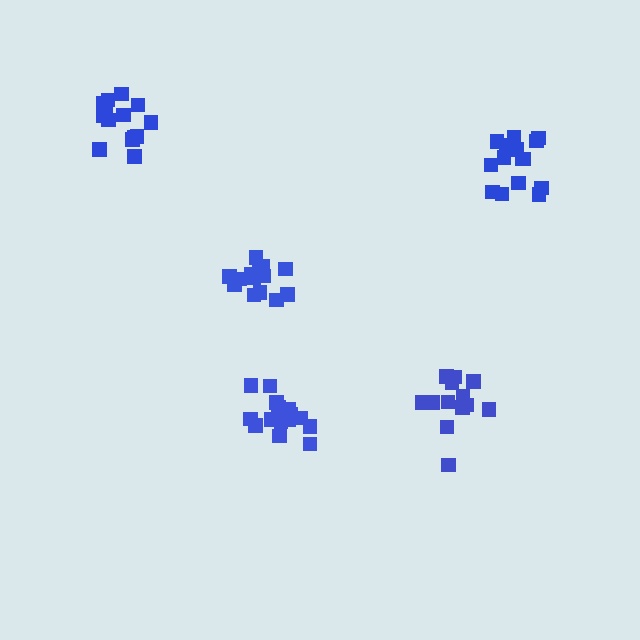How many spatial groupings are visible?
There are 5 spatial groupings.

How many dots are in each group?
Group 1: 14 dots, Group 2: 15 dots, Group 3: 15 dots, Group 4: 17 dots, Group 5: 15 dots (76 total).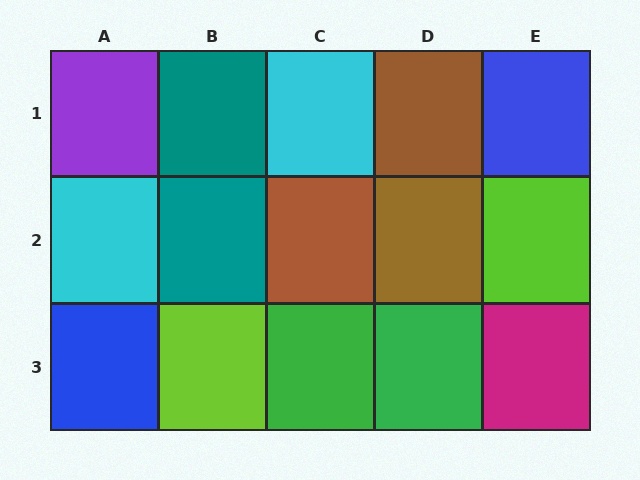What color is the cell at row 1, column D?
Brown.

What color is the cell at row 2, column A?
Cyan.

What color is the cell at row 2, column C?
Brown.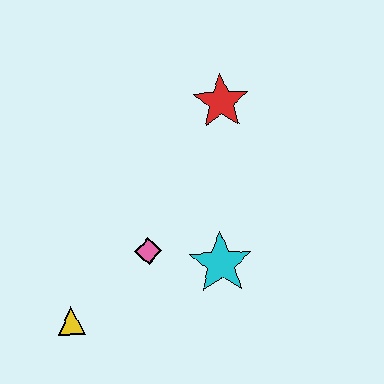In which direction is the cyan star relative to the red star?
The cyan star is below the red star.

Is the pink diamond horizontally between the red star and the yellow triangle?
Yes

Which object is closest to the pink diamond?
The cyan star is closest to the pink diamond.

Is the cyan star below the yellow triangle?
No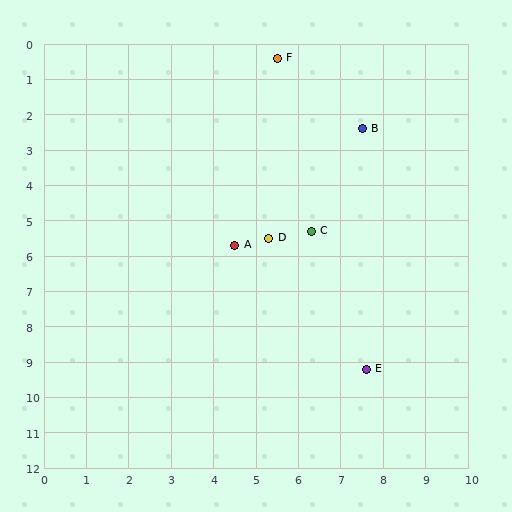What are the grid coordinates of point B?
Point B is at approximately (7.5, 2.4).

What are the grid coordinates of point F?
Point F is at approximately (5.5, 0.4).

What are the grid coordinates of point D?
Point D is at approximately (5.3, 5.5).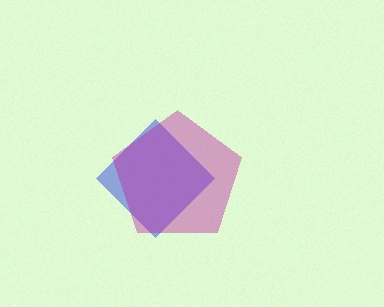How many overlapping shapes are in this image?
There are 2 overlapping shapes in the image.